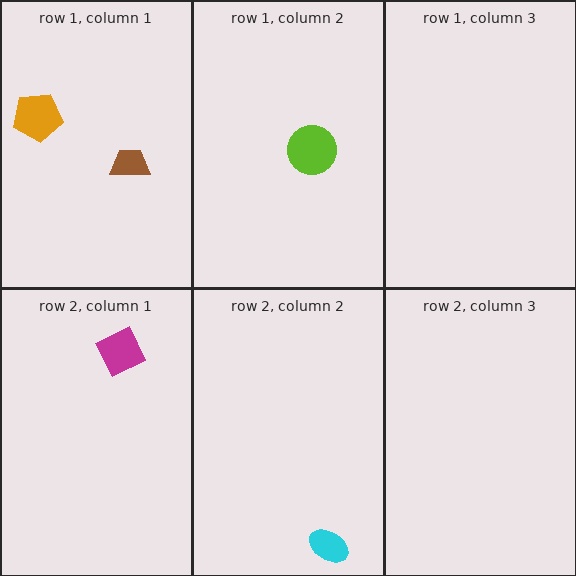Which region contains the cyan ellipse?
The row 2, column 2 region.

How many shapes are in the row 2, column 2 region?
1.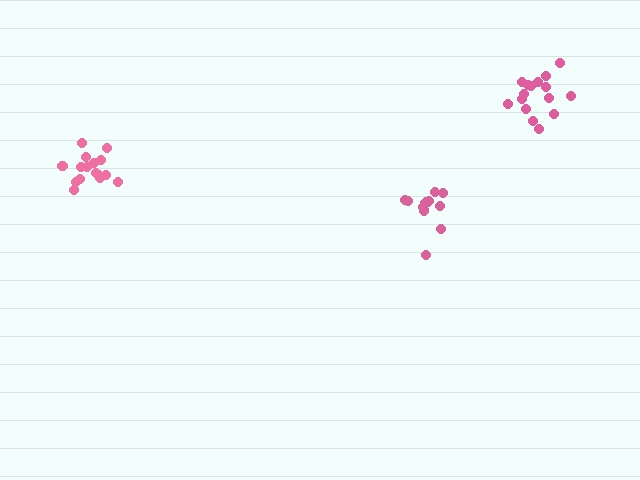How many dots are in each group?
Group 1: 13 dots, Group 2: 16 dots, Group 3: 16 dots (45 total).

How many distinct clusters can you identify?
There are 3 distinct clusters.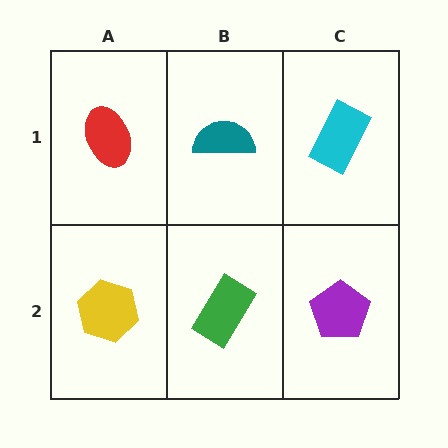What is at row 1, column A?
A red ellipse.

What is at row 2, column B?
A green rectangle.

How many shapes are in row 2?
3 shapes.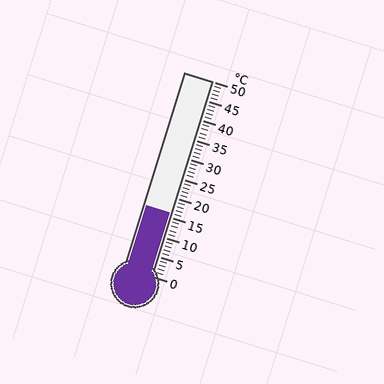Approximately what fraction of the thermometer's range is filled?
The thermometer is filled to approximately 30% of its range.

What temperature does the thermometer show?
The thermometer shows approximately 16°C.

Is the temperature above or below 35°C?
The temperature is below 35°C.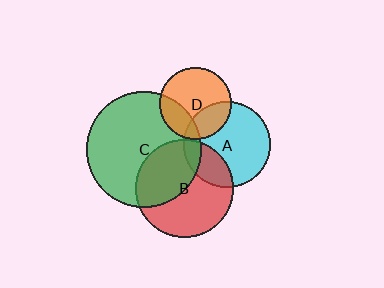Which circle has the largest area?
Circle C (green).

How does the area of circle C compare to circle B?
Approximately 1.4 times.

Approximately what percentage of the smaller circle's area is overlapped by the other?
Approximately 30%.